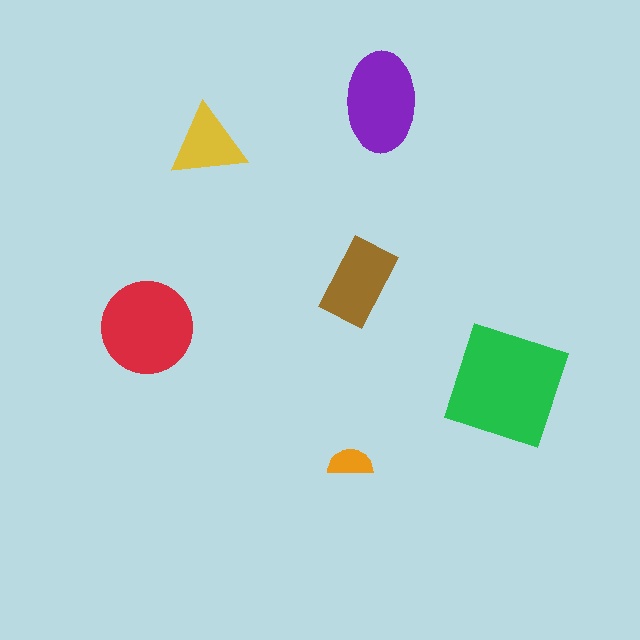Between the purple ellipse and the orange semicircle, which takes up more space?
The purple ellipse.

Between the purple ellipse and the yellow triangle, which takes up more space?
The purple ellipse.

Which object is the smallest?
The orange semicircle.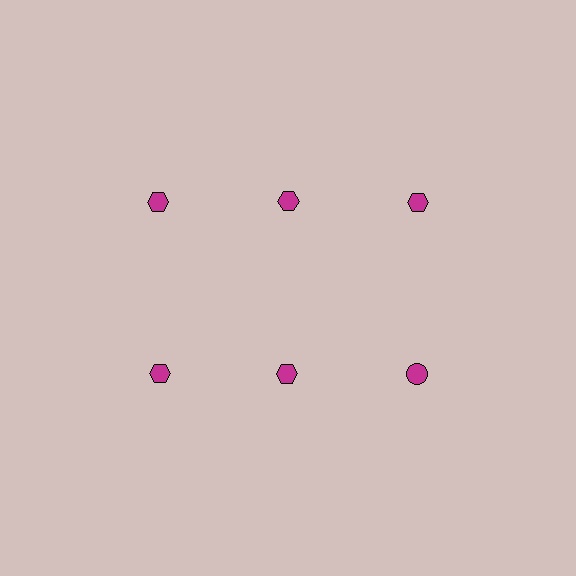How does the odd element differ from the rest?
It has a different shape: circle instead of hexagon.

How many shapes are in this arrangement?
There are 6 shapes arranged in a grid pattern.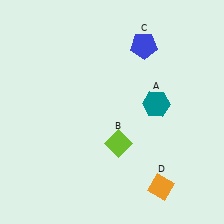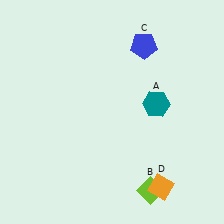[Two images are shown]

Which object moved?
The lime diamond (B) moved down.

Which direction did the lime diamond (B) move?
The lime diamond (B) moved down.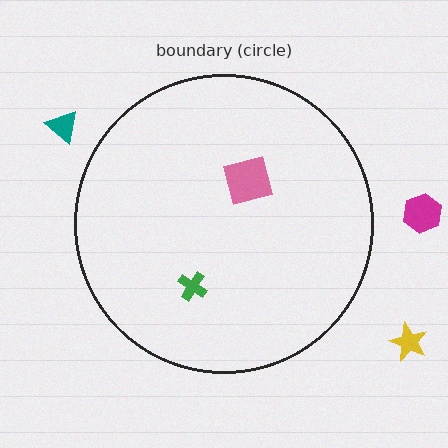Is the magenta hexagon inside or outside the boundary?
Outside.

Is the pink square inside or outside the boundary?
Inside.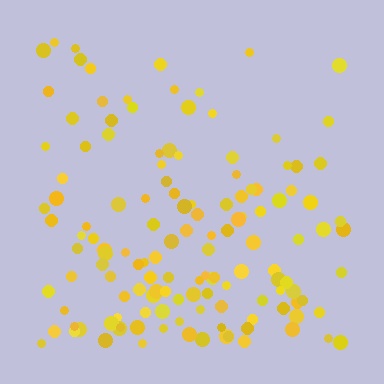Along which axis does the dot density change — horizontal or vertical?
Vertical.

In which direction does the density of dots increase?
From top to bottom, with the bottom side densest.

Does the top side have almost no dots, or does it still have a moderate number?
Still a moderate number, just noticeably fewer than the bottom.